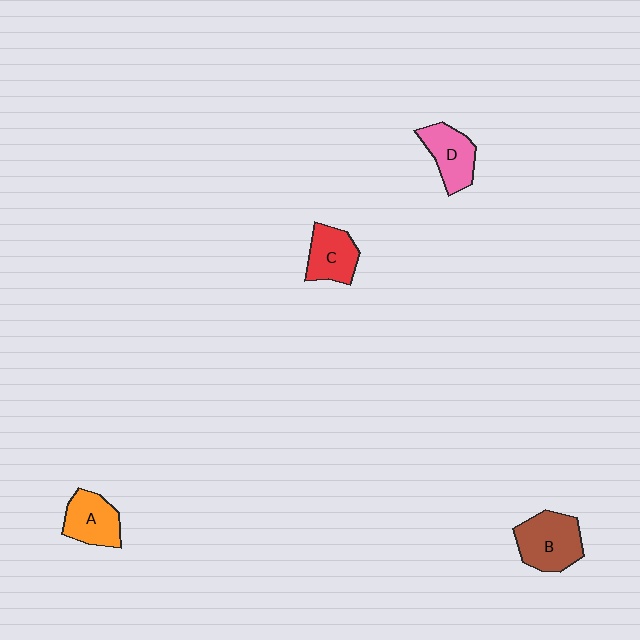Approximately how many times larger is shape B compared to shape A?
Approximately 1.2 times.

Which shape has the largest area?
Shape B (brown).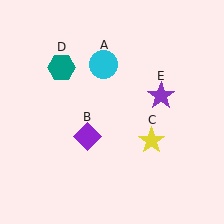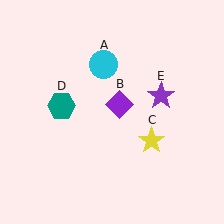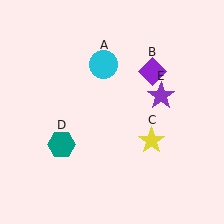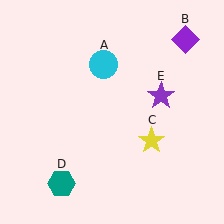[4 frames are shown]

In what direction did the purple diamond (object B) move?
The purple diamond (object B) moved up and to the right.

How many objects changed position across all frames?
2 objects changed position: purple diamond (object B), teal hexagon (object D).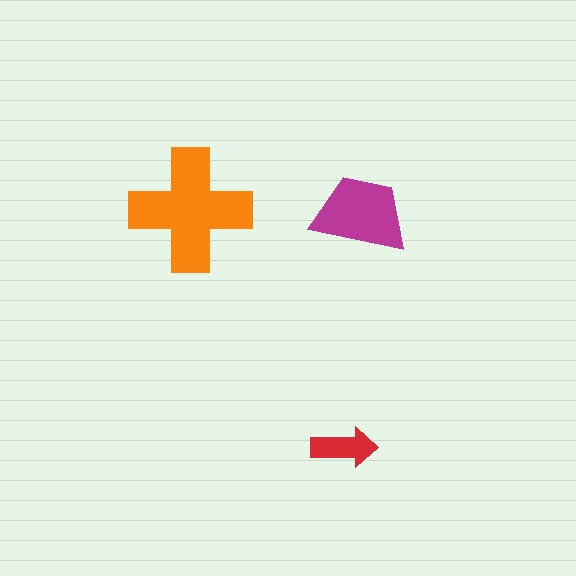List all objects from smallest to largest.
The red arrow, the magenta trapezoid, the orange cross.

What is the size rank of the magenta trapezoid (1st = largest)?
2nd.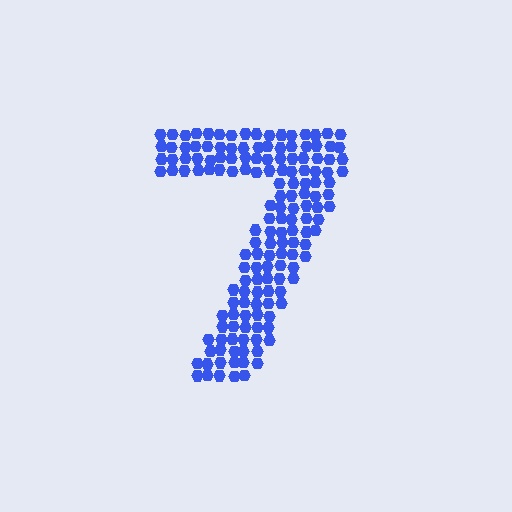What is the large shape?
The large shape is the digit 7.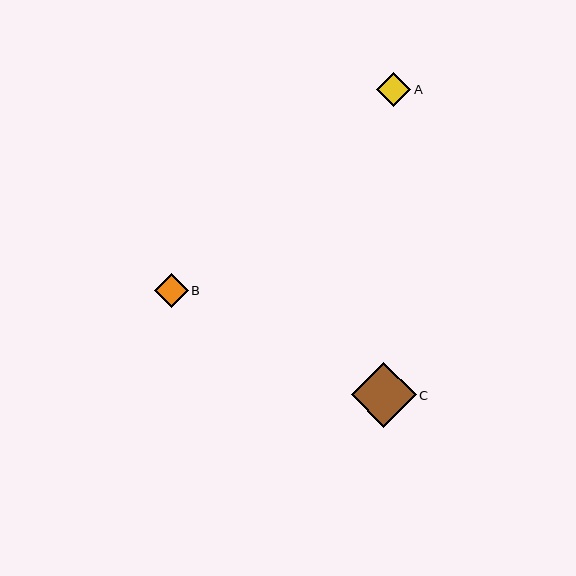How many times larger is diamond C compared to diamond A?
Diamond C is approximately 1.9 times the size of diamond A.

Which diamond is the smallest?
Diamond A is the smallest with a size of approximately 34 pixels.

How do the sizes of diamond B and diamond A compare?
Diamond B and diamond A are approximately the same size.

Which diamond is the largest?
Diamond C is the largest with a size of approximately 65 pixels.